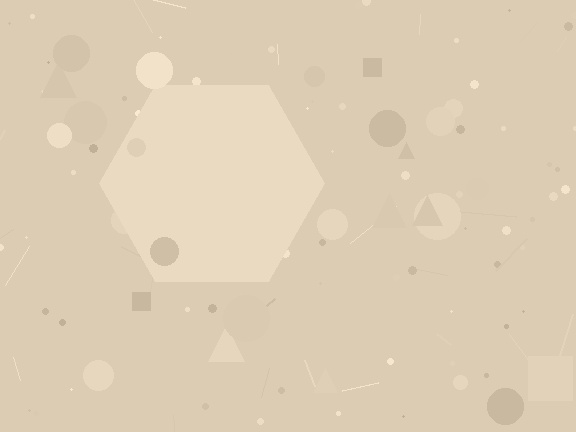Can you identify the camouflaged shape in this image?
The camouflaged shape is a hexagon.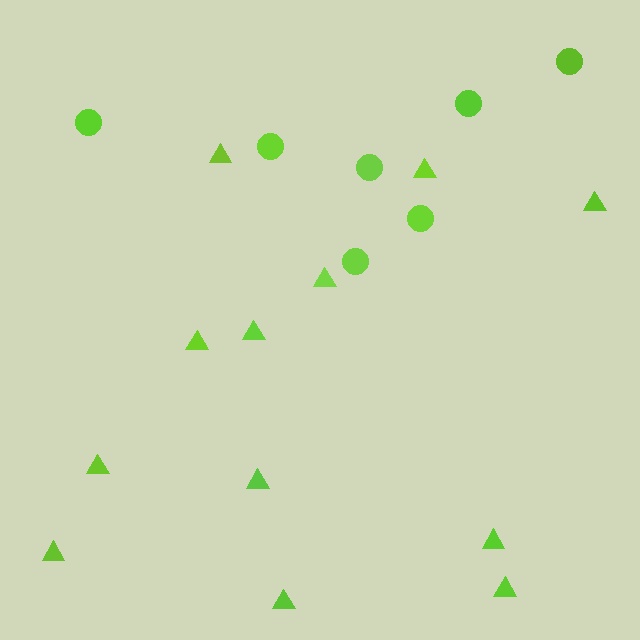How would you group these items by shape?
There are 2 groups: one group of circles (7) and one group of triangles (12).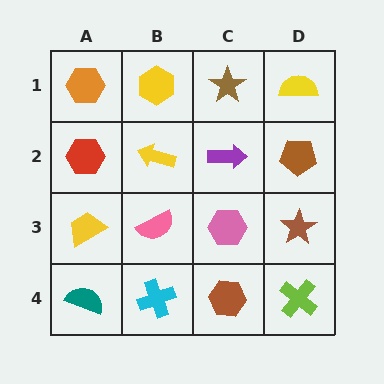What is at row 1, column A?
An orange hexagon.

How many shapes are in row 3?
4 shapes.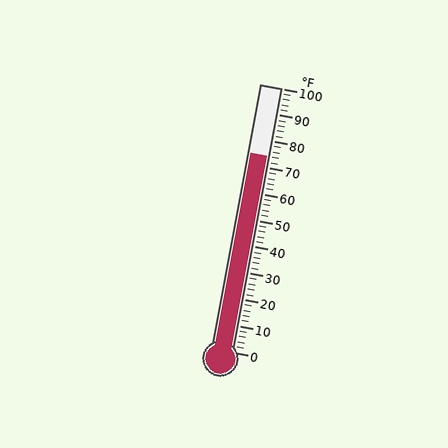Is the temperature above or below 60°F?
The temperature is above 60°F.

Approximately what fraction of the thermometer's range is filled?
The thermometer is filled to approximately 75% of its range.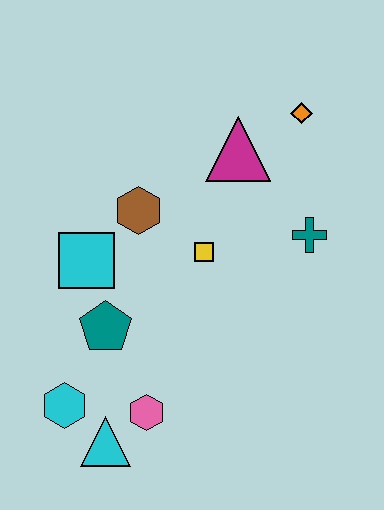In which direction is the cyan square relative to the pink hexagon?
The cyan square is above the pink hexagon.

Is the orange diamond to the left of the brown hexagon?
No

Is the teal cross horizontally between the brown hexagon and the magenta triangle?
No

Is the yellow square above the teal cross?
No